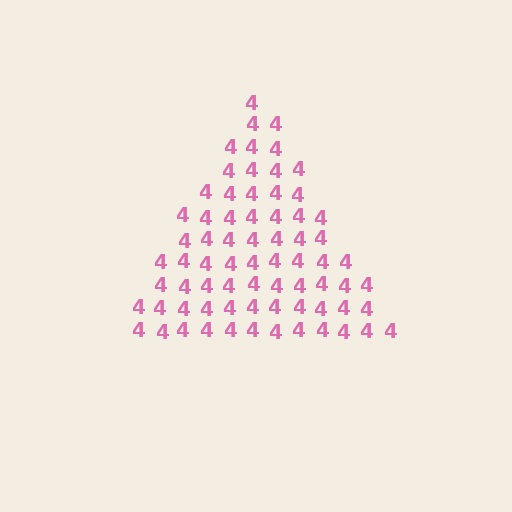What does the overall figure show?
The overall figure shows a triangle.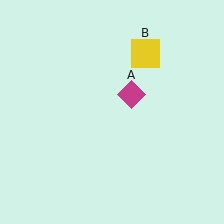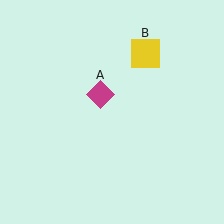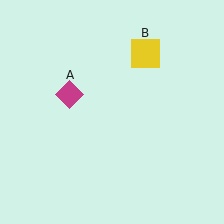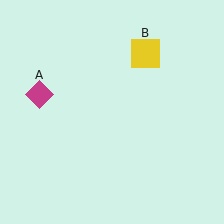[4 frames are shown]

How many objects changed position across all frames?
1 object changed position: magenta diamond (object A).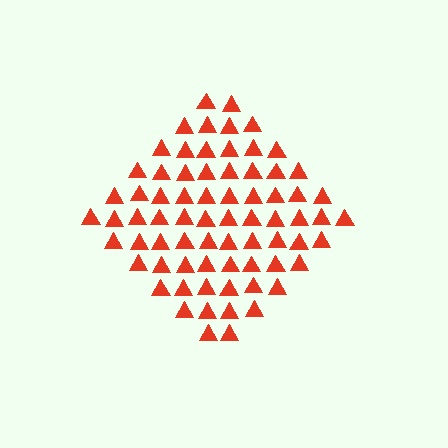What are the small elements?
The small elements are triangles.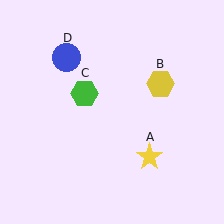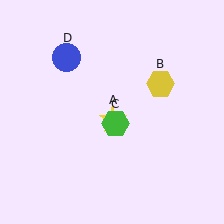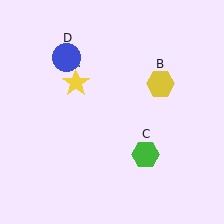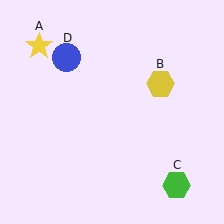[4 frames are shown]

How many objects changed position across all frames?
2 objects changed position: yellow star (object A), green hexagon (object C).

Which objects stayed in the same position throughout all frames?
Yellow hexagon (object B) and blue circle (object D) remained stationary.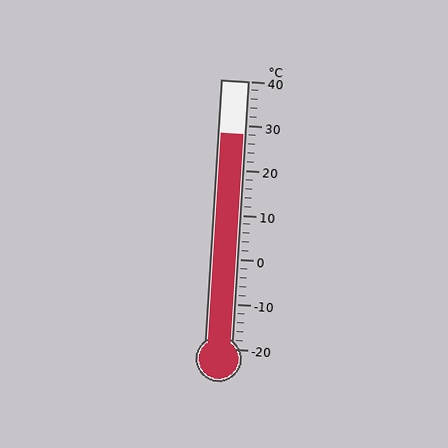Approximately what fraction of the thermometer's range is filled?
The thermometer is filled to approximately 80% of its range.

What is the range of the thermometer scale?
The thermometer scale ranges from -20°C to 40°C.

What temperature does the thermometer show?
The thermometer shows approximately 28°C.